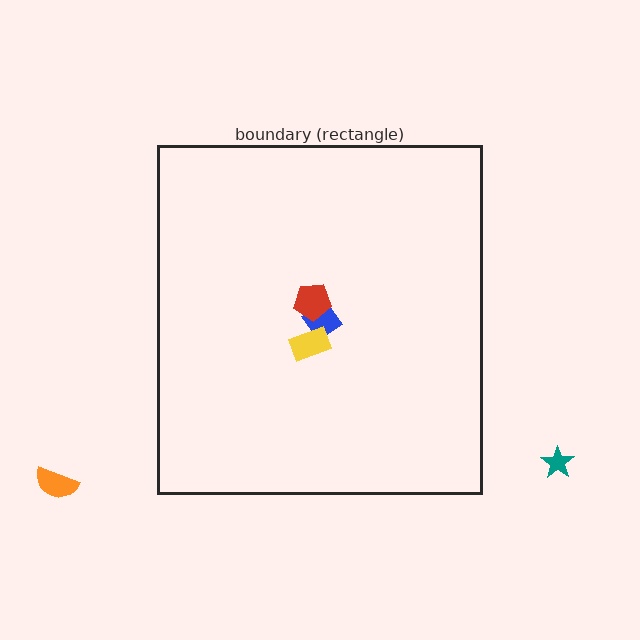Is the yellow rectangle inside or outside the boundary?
Inside.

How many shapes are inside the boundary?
3 inside, 2 outside.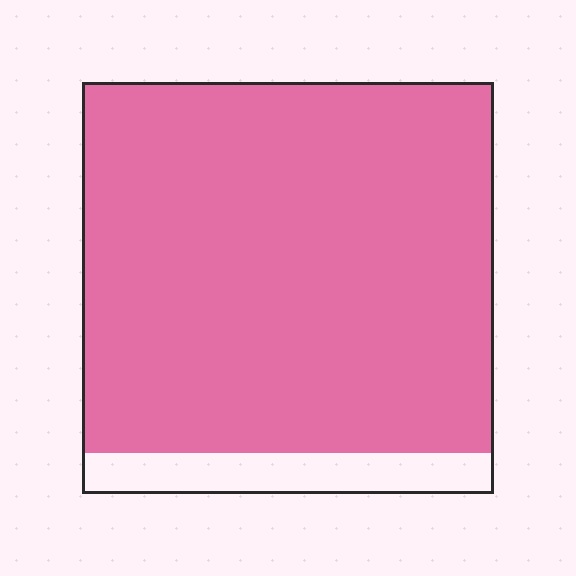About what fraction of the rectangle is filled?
About nine tenths (9/10).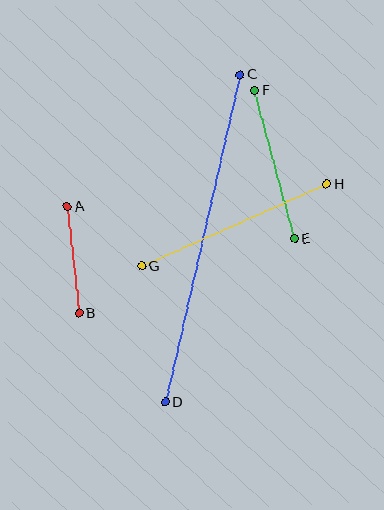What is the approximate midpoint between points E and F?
The midpoint is at approximately (275, 165) pixels.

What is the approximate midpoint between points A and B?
The midpoint is at approximately (73, 260) pixels.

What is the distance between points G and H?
The distance is approximately 202 pixels.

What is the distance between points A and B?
The distance is approximately 108 pixels.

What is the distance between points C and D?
The distance is approximately 336 pixels.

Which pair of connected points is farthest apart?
Points C and D are farthest apart.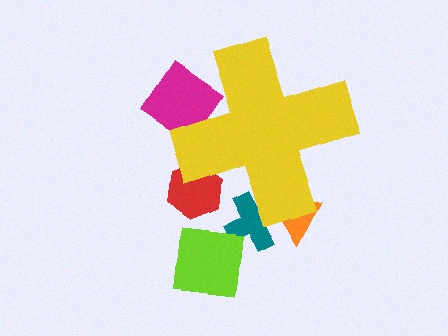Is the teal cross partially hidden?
Yes, the teal cross is partially hidden behind the yellow cross.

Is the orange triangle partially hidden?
Yes, the orange triangle is partially hidden behind the yellow cross.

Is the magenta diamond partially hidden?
Yes, the magenta diamond is partially hidden behind the yellow cross.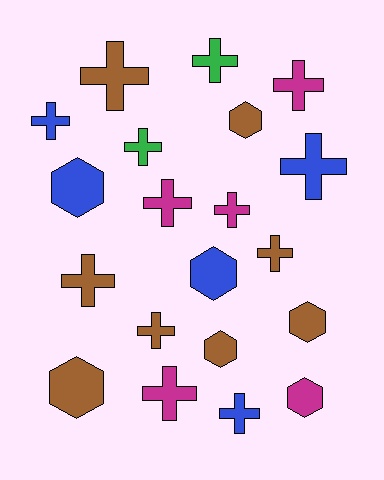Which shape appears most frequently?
Cross, with 13 objects.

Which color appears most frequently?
Brown, with 8 objects.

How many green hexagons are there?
There are no green hexagons.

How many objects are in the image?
There are 20 objects.